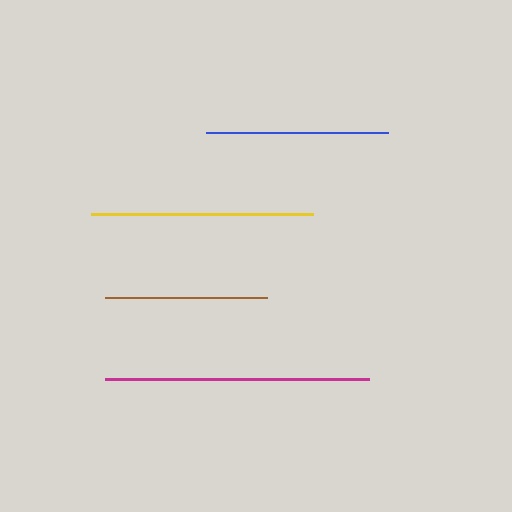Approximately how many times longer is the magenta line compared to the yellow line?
The magenta line is approximately 1.2 times the length of the yellow line.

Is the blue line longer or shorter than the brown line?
The blue line is longer than the brown line.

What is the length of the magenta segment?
The magenta segment is approximately 264 pixels long.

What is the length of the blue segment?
The blue segment is approximately 182 pixels long.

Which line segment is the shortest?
The brown line is the shortest at approximately 163 pixels.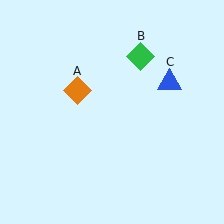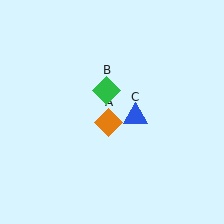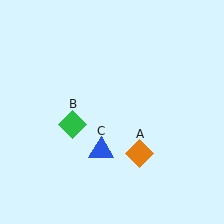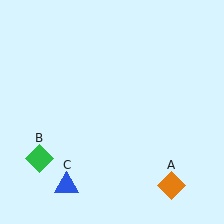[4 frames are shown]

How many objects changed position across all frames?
3 objects changed position: orange diamond (object A), green diamond (object B), blue triangle (object C).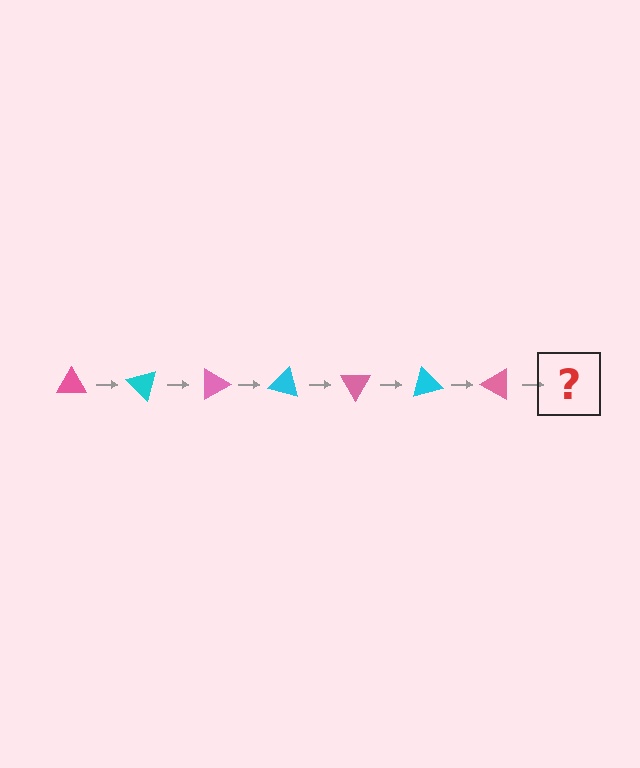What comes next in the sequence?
The next element should be a cyan triangle, rotated 315 degrees from the start.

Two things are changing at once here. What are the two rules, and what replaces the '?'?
The two rules are that it rotates 45 degrees each step and the color cycles through pink and cyan. The '?' should be a cyan triangle, rotated 315 degrees from the start.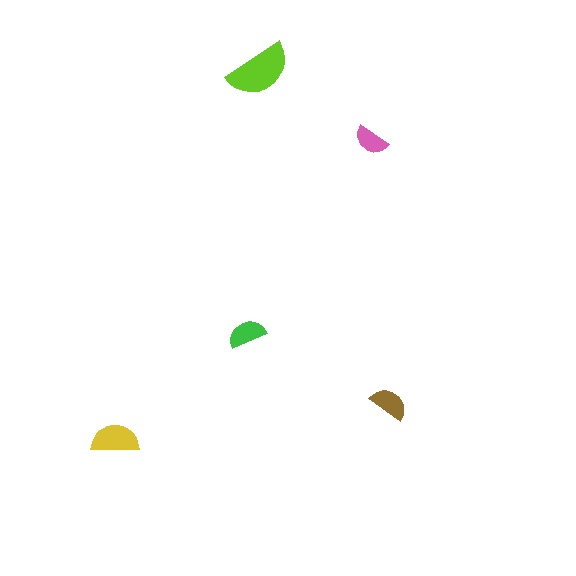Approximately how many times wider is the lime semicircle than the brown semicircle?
About 1.5 times wider.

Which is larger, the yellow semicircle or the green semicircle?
The yellow one.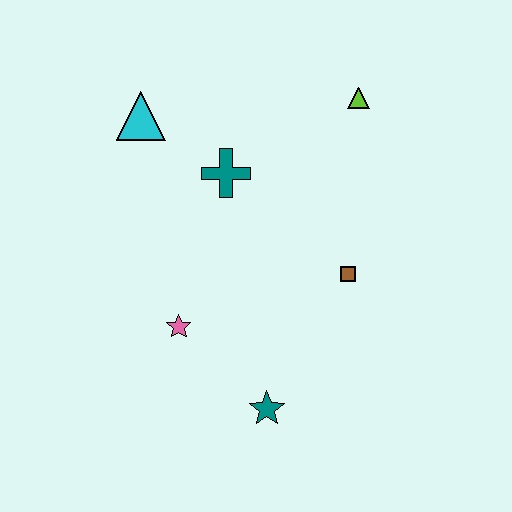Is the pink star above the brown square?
No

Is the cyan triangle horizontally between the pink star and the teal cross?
No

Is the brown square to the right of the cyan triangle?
Yes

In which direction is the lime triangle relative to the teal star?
The lime triangle is above the teal star.